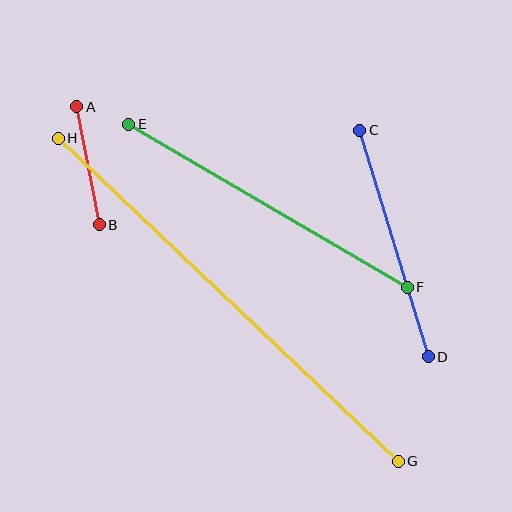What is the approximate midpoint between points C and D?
The midpoint is at approximately (394, 244) pixels.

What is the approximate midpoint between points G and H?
The midpoint is at approximately (228, 300) pixels.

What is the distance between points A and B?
The distance is approximately 120 pixels.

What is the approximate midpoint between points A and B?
The midpoint is at approximately (88, 166) pixels.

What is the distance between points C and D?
The distance is approximately 237 pixels.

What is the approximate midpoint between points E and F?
The midpoint is at approximately (268, 206) pixels.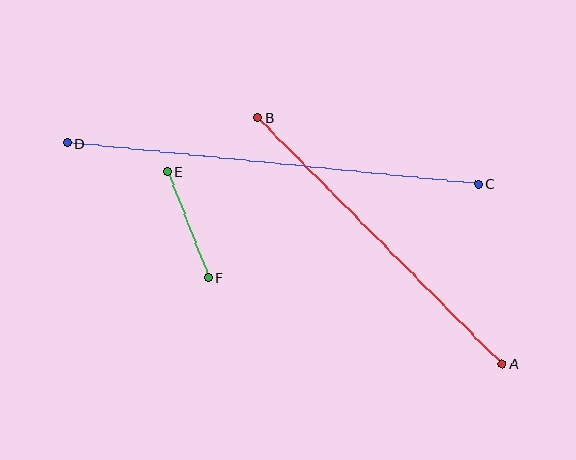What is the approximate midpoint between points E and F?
The midpoint is at approximately (188, 224) pixels.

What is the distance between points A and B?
The distance is approximately 347 pixels.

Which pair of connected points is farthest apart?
Points C and D are farthest apart.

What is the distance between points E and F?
The distance is approximately 114 pixels.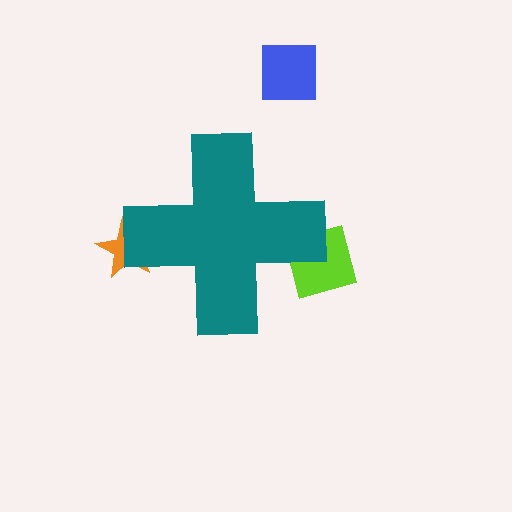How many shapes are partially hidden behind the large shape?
2 shapes are partially hidden.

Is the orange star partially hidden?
Yes, the orange star is partially hidden behind the teal cross.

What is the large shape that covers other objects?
A teal cross.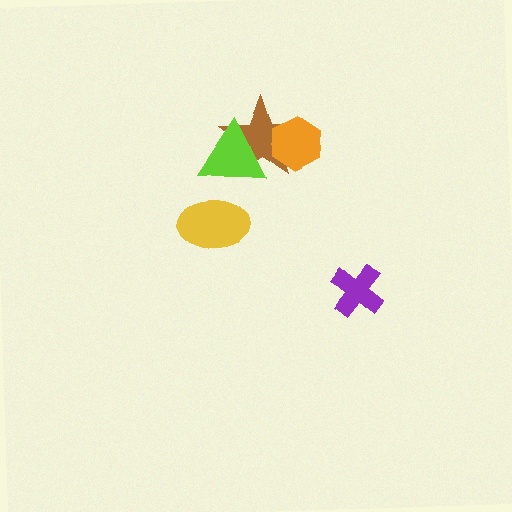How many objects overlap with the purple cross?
0 objects overlap with the purple cross.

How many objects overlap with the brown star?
2 objects overlap with the brown star.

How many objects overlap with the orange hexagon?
1 object overlaps with the orange hexagon.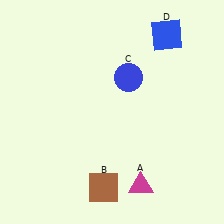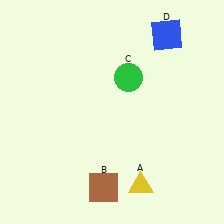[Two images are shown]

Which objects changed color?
A changed from magenta to yellow. C changed from blue to green.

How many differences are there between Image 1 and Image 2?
There are 2 differences between the two images.